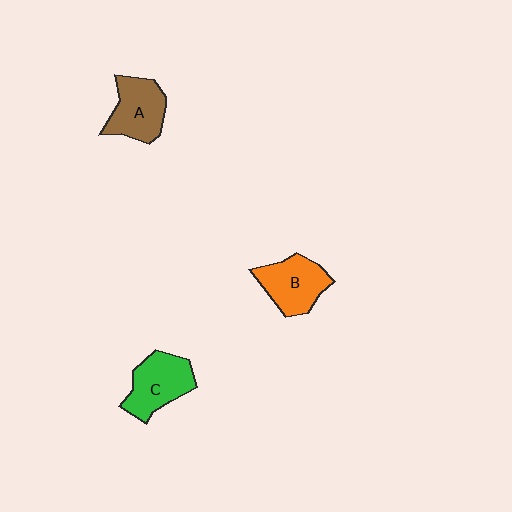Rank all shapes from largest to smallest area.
From largest to smallest: C (green), B (orange), A (brown).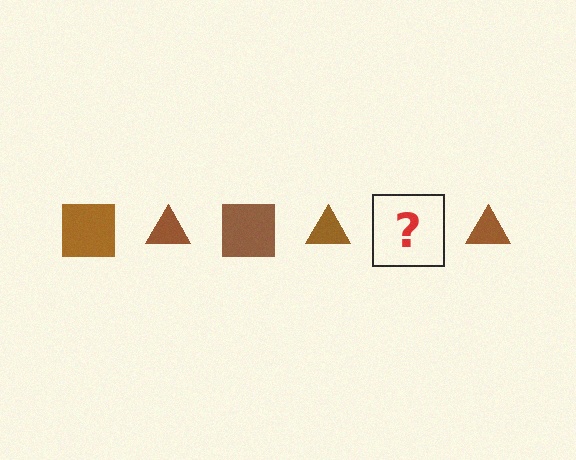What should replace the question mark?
The question mark should be replaced with a brown square.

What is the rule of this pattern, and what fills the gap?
The rule is that the pattern cycles through square, triangle shapes in brown. The gap should be filled with a brown square.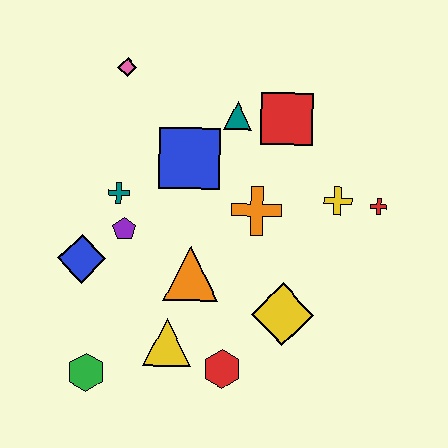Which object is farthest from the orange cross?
The green hexagon is farthest from the orange cross.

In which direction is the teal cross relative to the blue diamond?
The teal cross is above the blue diamond.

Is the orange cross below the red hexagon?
No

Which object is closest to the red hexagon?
The yellow triangle is closest to the red hexagon.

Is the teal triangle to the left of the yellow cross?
Yes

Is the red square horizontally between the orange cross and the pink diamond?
No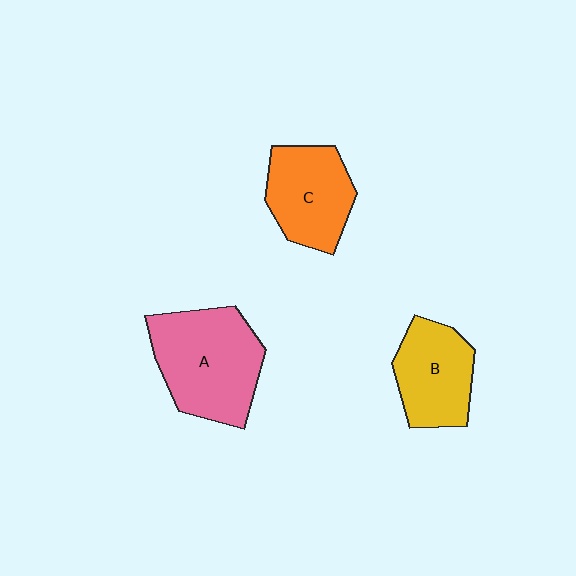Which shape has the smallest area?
Shape B (yellow).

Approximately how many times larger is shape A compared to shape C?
Approximately 1.4 times.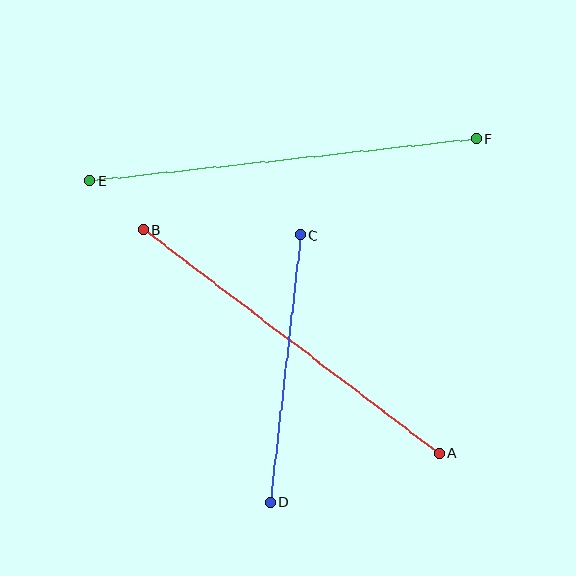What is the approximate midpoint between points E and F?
The midpoint is at approximately (283, 160) pixels.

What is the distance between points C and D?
The distance is approximately 269 pixels.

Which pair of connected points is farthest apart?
Points E and F are farthest apart.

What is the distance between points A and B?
The distance is approximately 371 pixels.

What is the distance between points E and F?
The distance is approximately 389 pixels.